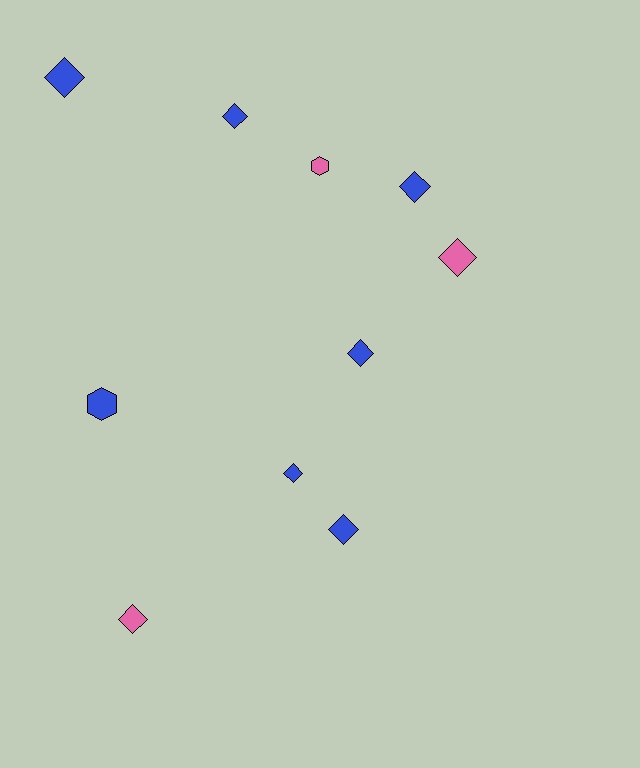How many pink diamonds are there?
There are 2 pink diamonds.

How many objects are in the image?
There are 10 objects.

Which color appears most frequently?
Blue, with 7 objects.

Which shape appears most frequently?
Diamond, with 8 objects.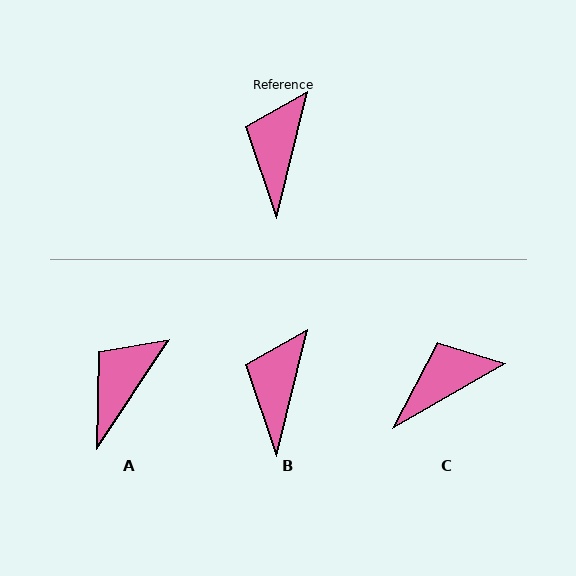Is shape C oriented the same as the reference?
No, it is off by about 47 degrees.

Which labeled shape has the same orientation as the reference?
B.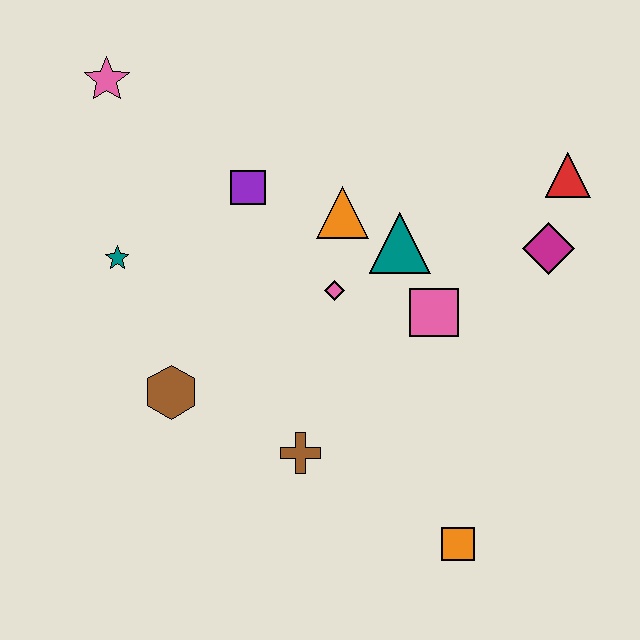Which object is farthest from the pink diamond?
The pink star is farthest from the pink diamond.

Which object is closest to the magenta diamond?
The red triangle is closest to the magenta diamond.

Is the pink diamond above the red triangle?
No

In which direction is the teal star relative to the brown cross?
The teal star is above the brown cross.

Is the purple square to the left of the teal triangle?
Yes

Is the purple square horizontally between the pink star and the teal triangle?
Yes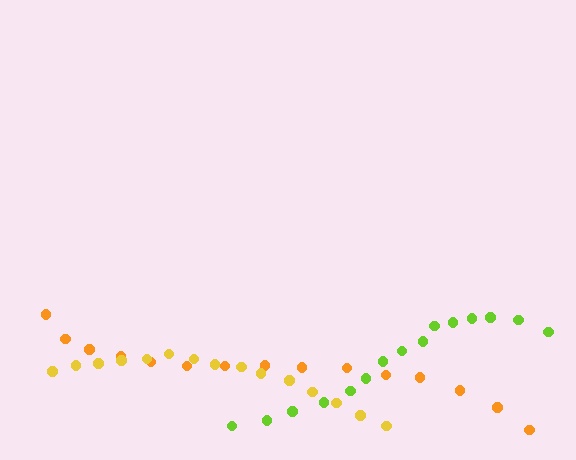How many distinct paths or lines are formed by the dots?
There are 3 distinct paths.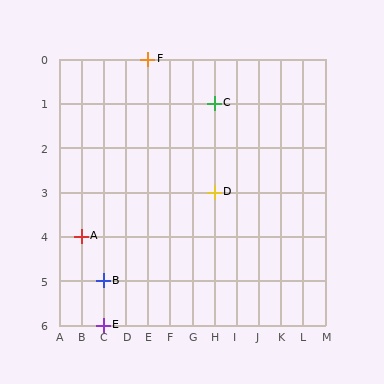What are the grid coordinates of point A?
Point A is at grid coordinates (B, 4).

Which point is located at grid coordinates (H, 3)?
Point D is at (H, 3).